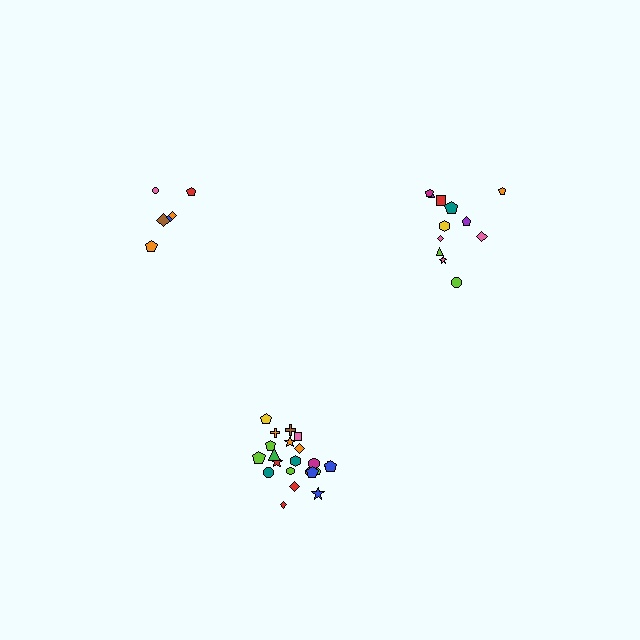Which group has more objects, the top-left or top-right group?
The top-right group.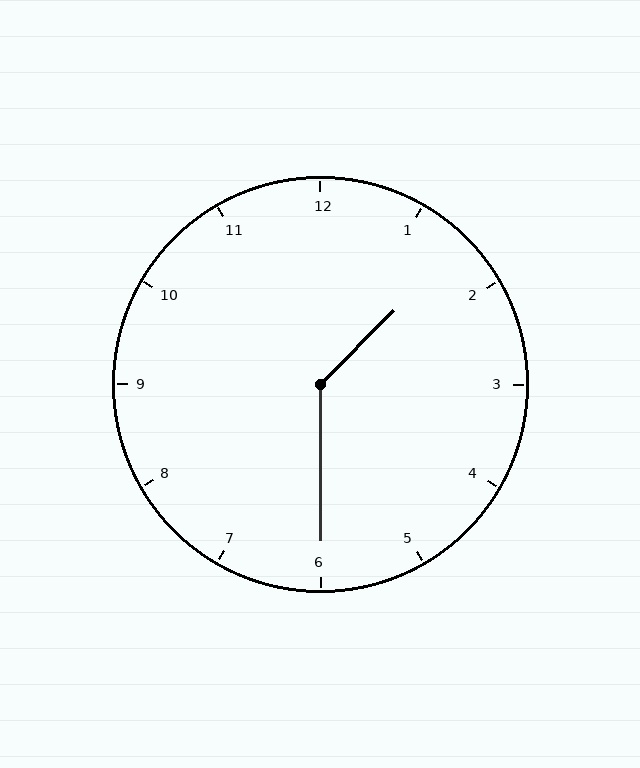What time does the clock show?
1:30.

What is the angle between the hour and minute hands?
Approximately 135 degrees.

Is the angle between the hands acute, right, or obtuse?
It is obtuse.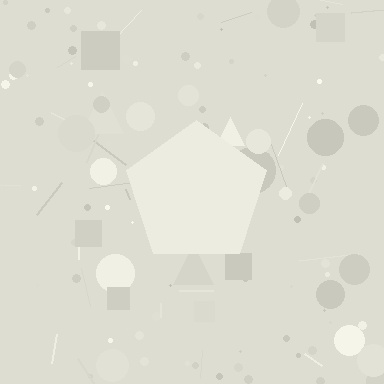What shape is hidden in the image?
A pentagon is hidden in the image.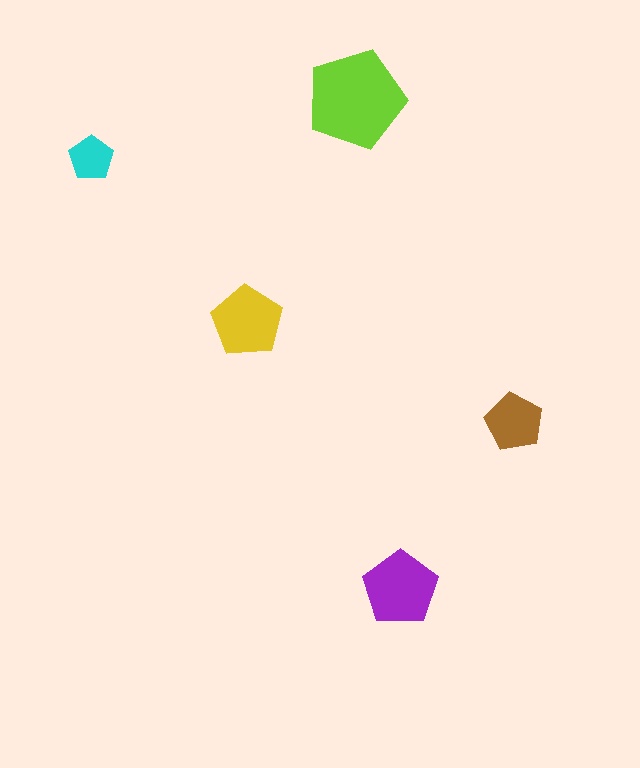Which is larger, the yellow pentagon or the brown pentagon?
The yellow one.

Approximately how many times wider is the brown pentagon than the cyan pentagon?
About 1.5 times wider.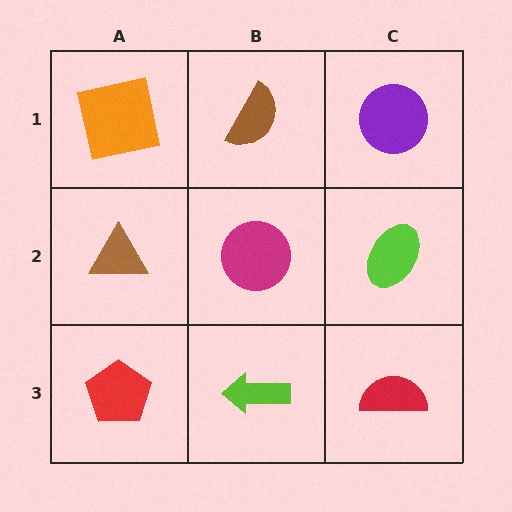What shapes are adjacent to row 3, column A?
A brown triangle (row 2, column A), a lime arrow (row 3, column B).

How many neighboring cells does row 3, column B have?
3.